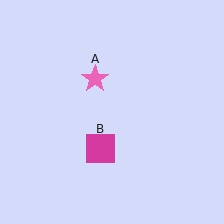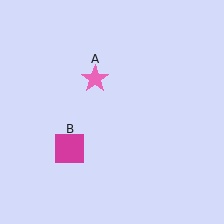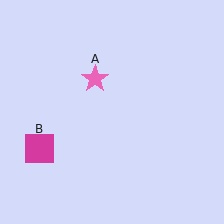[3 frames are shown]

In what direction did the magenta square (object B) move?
The magenta square (object B) moved left.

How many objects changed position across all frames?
1 object changed position: magenta square (object B).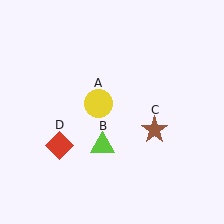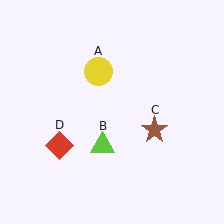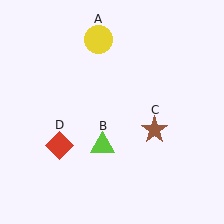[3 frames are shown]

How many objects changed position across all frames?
1 object changed position: yellow circle (object A).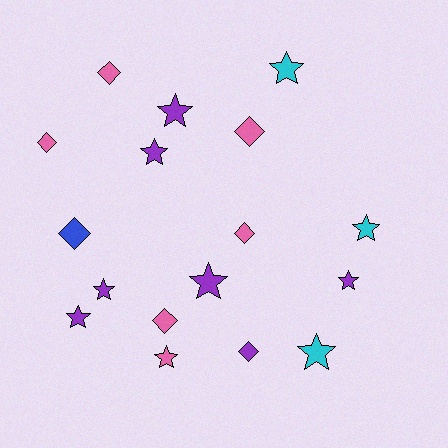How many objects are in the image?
There are 17 objects.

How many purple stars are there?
There are 6 purple stars.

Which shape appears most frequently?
Star, with 10 objects.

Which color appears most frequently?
Purple, with 7 objects.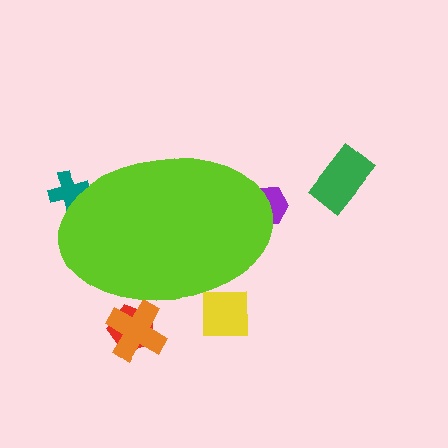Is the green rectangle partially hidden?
No, the green rectangle is fully visible.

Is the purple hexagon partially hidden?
Yes, the purple hexagon is partially hidden behind the lime ellipse.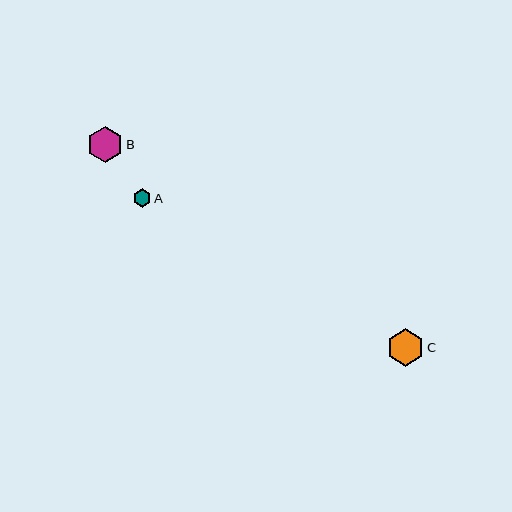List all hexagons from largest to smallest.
From largest to smallest: C, B, A.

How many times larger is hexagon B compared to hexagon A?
Hexagon B is approximately 2.0 times the size of hexagon A.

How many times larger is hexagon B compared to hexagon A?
Hexagon B is approximately 2.0 times the size of hexagon A.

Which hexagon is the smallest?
Hexagon A is the smallest with a size of approximately 18 pixels.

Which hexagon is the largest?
Hexagon C is the largest with a size of approximately 37 pixels.